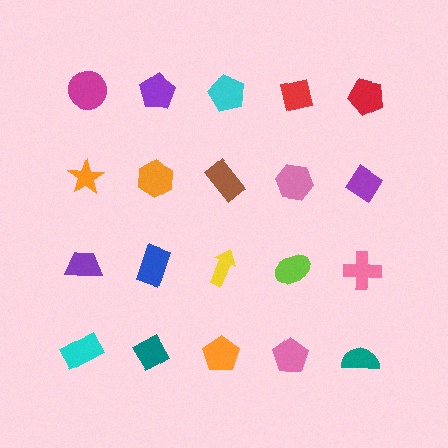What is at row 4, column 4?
A pink pentagon.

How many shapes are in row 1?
5 shapes.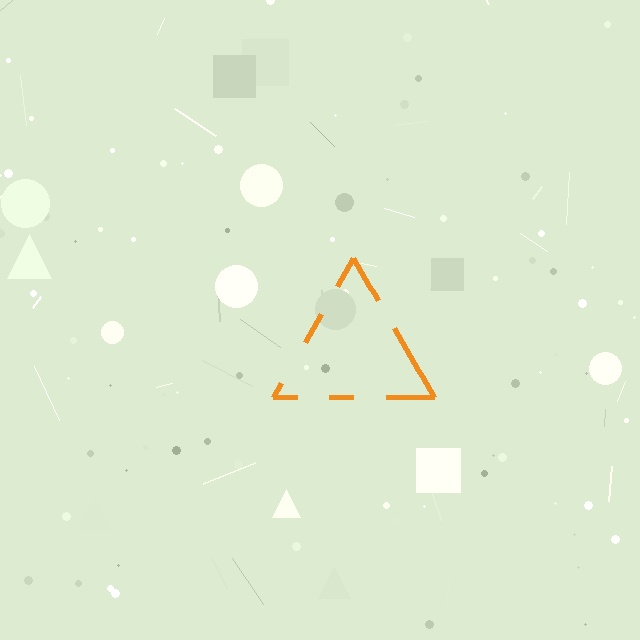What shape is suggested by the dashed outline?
The dashed outline suggests a triangle.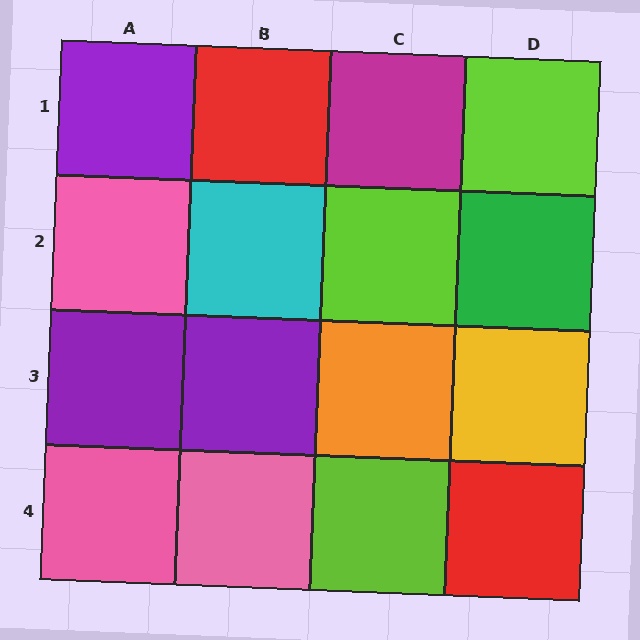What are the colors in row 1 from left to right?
Purple, red, magenta, lime.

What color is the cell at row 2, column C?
Lime.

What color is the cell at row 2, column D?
Green.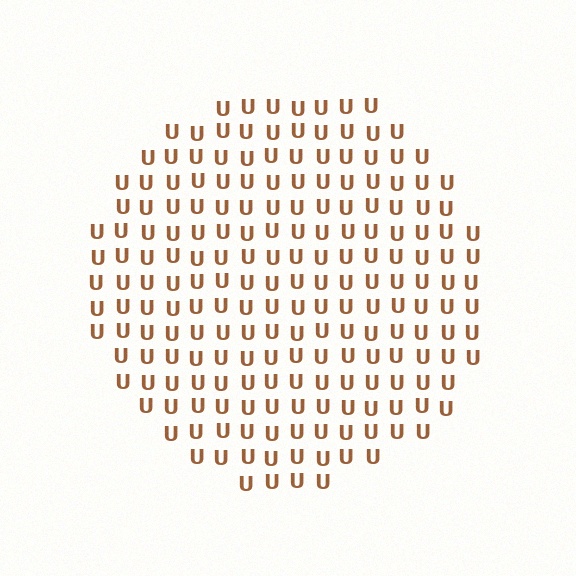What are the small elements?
The small elements are letter U's.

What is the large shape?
The large shape is a circle.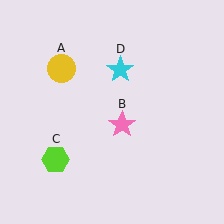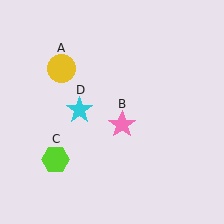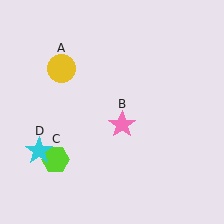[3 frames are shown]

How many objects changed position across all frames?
1 object changed position: cyan star (object D).